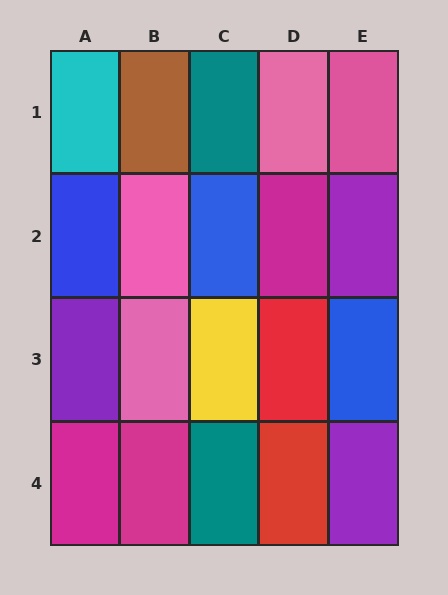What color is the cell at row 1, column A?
Cyan.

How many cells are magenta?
3 cells are magenta.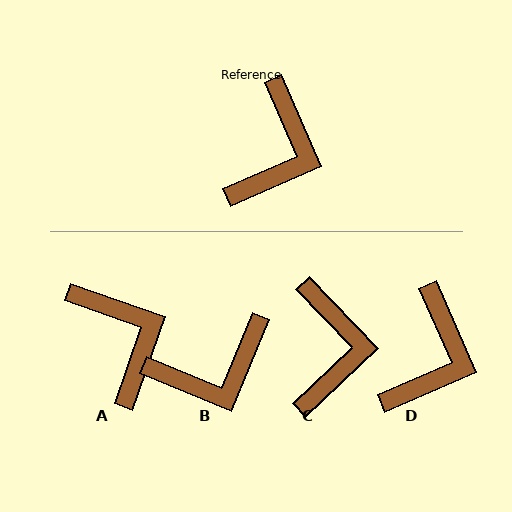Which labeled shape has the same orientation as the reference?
D.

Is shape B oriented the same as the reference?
No, it is off by about 46 degrees.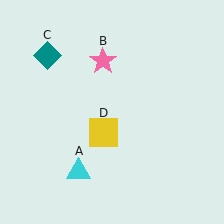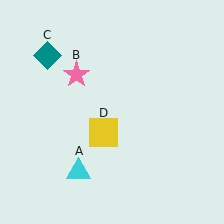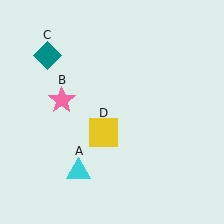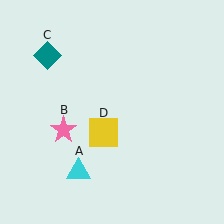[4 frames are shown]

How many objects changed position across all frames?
1 object changed position: pink star (object B).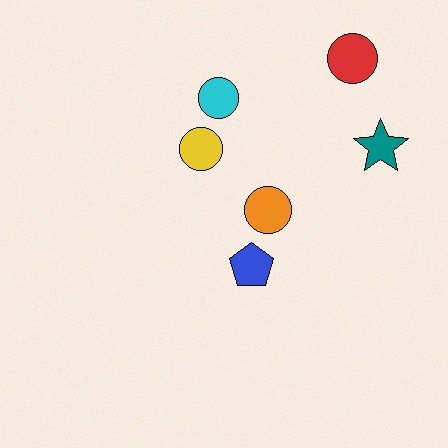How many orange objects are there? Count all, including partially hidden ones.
There is 1 orange object.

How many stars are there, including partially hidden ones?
There is 1 star.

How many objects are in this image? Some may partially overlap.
There are 6 objects.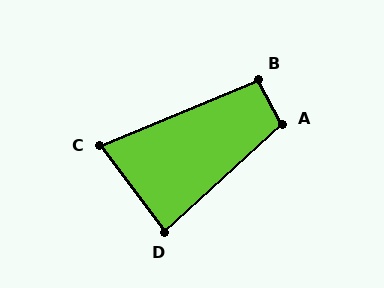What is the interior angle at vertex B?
Approximately 96 degrees (obtuse).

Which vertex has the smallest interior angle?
C, at approximately 76 degrees.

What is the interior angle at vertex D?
Approximately 84 degrees (acute).